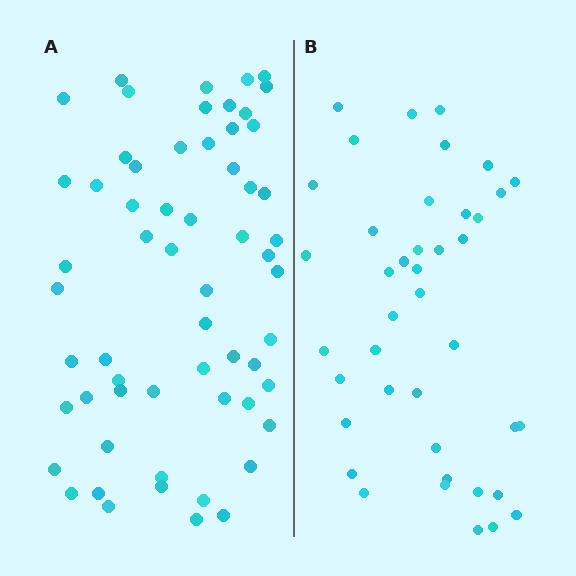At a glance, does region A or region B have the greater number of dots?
Region A (the left region) has more dots.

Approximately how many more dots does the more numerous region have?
Region A has approximately 20 more dots than region B.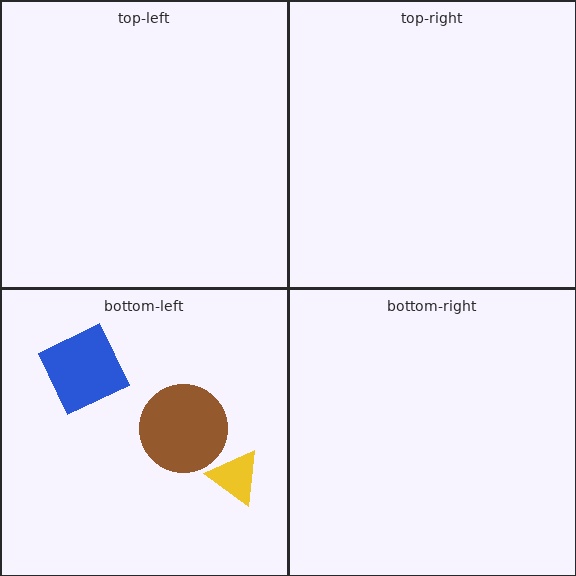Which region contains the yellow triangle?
The bottom-left region.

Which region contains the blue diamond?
The bottom-left region.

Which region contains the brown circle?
The bottom-left region.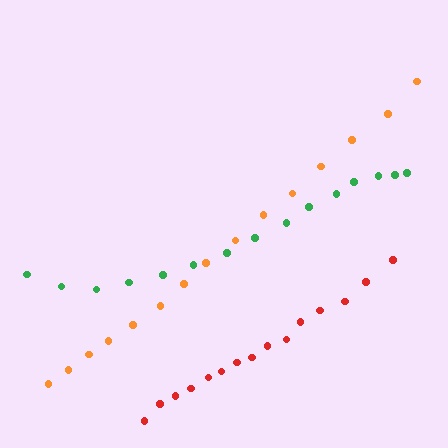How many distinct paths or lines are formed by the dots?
There are 3 distinct paths.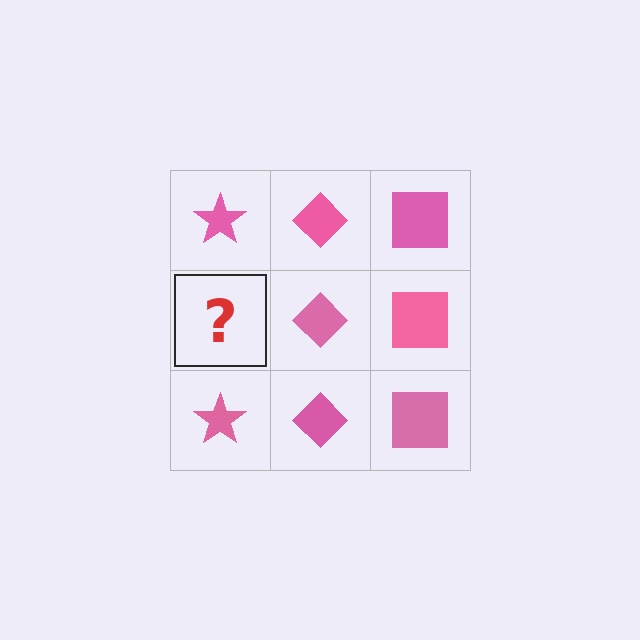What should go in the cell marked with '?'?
The missing cell should contain a pink star.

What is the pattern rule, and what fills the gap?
The rule is that each column has a consistent shape. The gap should be filled with a pink star.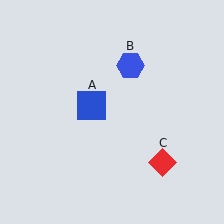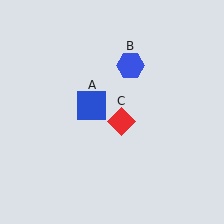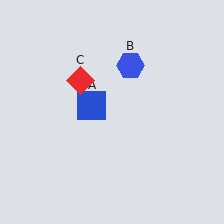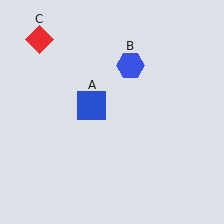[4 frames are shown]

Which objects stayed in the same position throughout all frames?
Blue square (object A) and blue hexagon (object B) remained stationary.